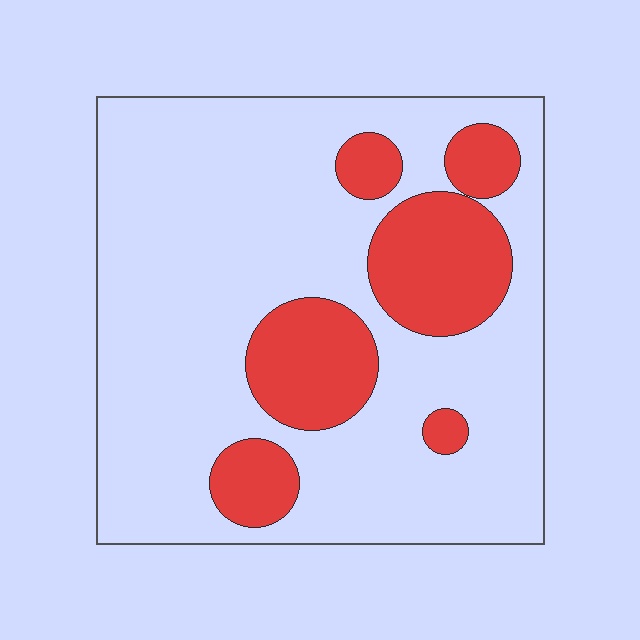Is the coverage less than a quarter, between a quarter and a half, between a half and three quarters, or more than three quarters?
Less than a quarter.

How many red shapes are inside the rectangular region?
6.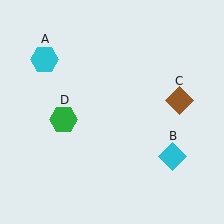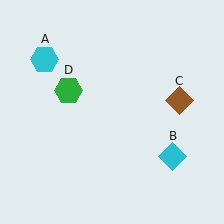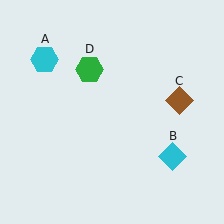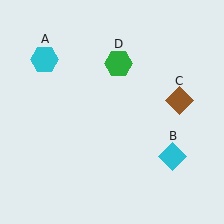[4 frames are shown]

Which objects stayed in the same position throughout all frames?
Cyan hexagon (object A) and cyan diamond (object B) and brown diamond (object C) remained stationary.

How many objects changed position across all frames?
1 object changed position: green hexagon (object D).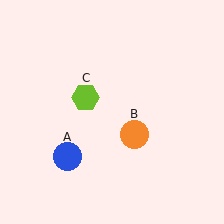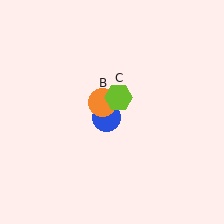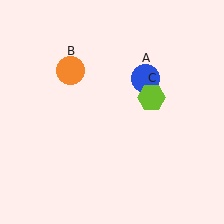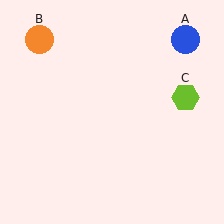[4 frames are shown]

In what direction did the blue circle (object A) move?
The blue circle (object A) moved up and to the right.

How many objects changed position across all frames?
3 objects changed position: blue circle (object A), orange circle (object B), lime hexagon (object C).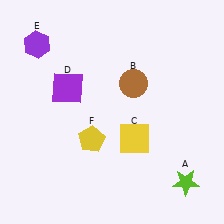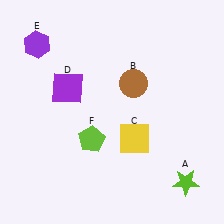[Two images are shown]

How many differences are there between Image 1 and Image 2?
There is 1 difference between the two images.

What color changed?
The pentagon (F) changed from yellow in Image 1 to lime in Image 2.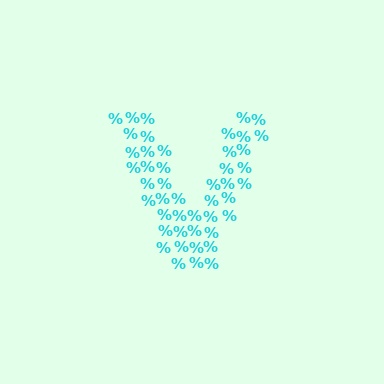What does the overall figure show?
The overall figure shows the letter V.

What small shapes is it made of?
It is made of small percent signs.